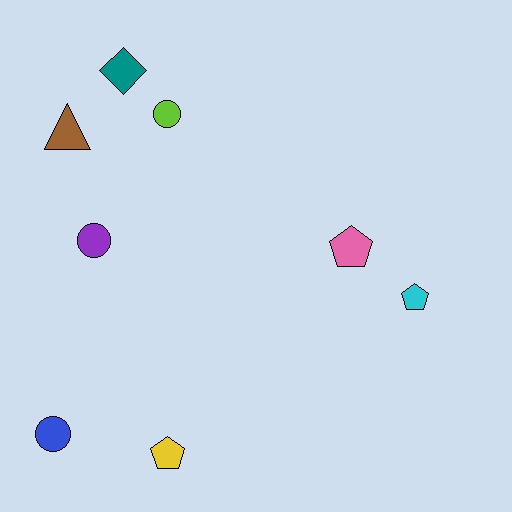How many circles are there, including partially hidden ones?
There are 3 circles.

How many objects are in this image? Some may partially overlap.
There are 8 objects.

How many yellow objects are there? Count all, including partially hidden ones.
There is 1 yellow object.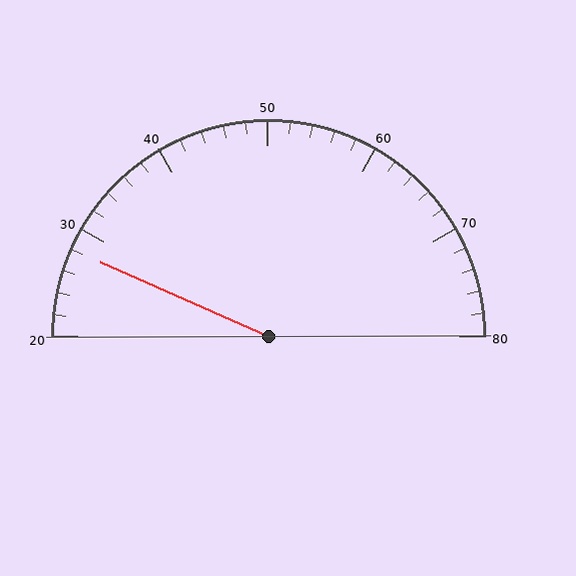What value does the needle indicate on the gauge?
The needle indicates approximately 28.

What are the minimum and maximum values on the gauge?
The gauge ranges from 20 to 80.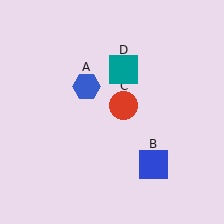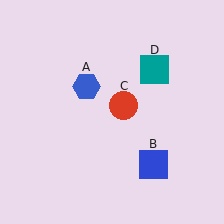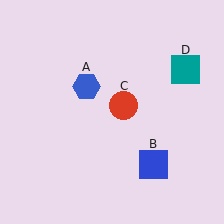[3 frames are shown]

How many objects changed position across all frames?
1 object changed position: teal square (object D).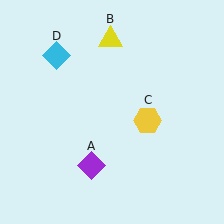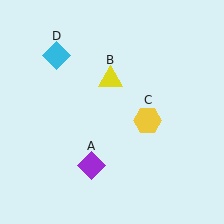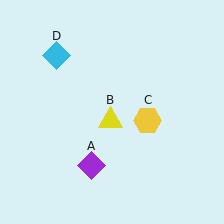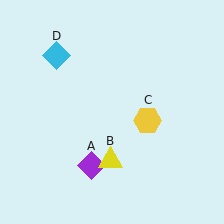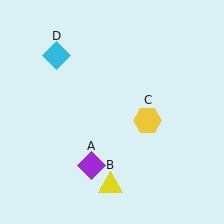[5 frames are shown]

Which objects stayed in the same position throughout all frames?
Purple diamond (object A) and yellow hexagon (object C) and cyan diamond (object D) remained stationary.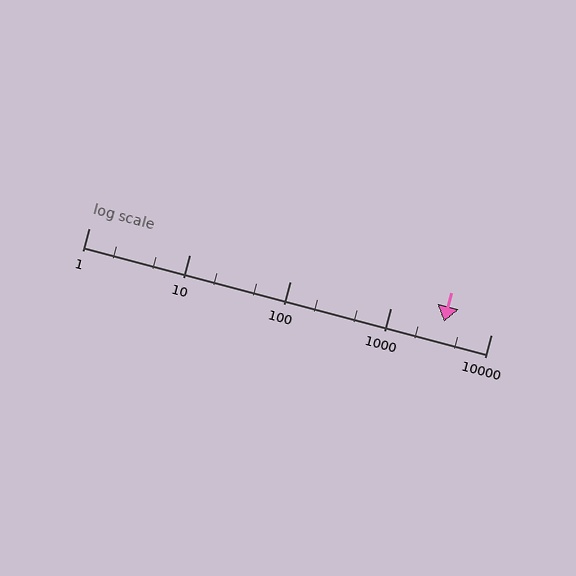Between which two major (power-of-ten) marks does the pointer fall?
The pointer is between 1000 and 10000.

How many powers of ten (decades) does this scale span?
The scale spans 4 decades, from 1 to 10000.